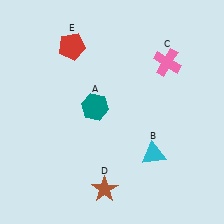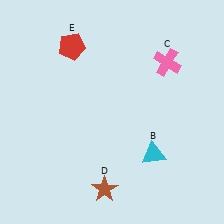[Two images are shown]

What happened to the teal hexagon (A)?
The teal hexagon (A) was removed in Image 2. It was in the top-left area of Image 1.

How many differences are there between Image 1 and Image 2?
There is 1 difference between the two images.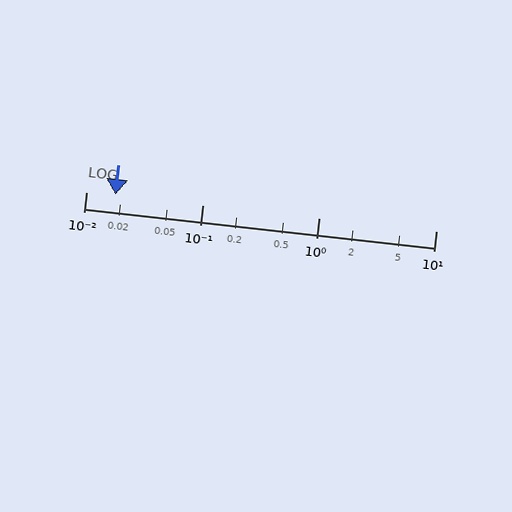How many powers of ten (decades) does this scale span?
The scale spans 3 decades, from 0.01 to 10.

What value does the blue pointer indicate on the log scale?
The pointer indicates approximately 0.018.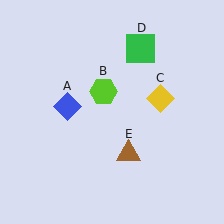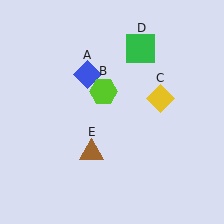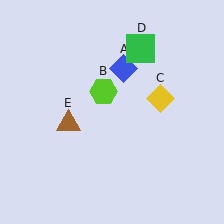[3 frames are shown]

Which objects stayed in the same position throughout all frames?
Lime hexagon (object B) and yellow diamond (object C) and green square (object D) remained stationary.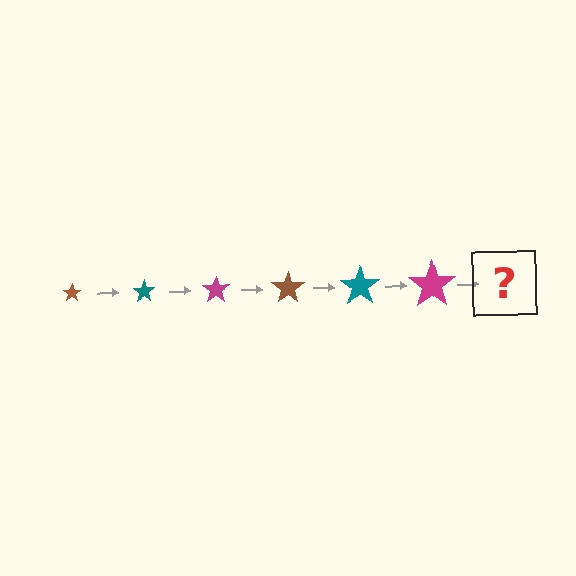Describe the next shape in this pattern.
It should be a brown star, larger than the previous one.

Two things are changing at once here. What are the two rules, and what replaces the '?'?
The two rules are that the star grows larger each step and the color cycles through brown, teal, and magenta. The '?' should be a brown star, larger than the previous one.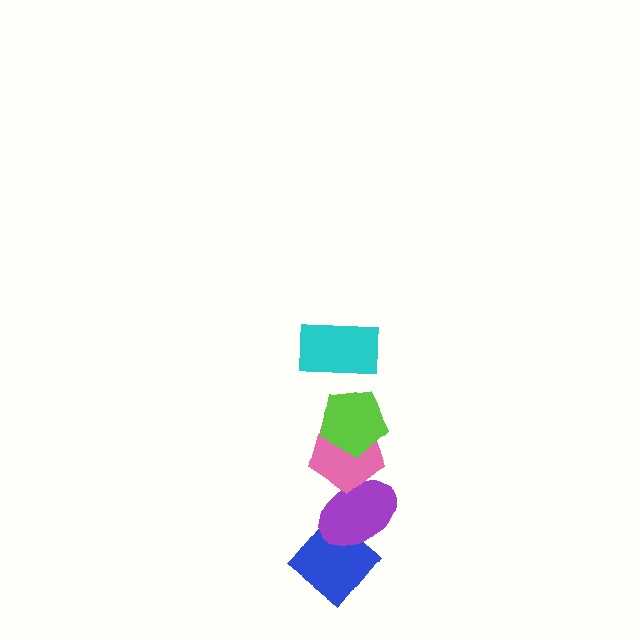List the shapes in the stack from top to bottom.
From top to bottom: the cyan rectangle, the lime pentagon, the pink pentagon, the purple ellipse, the blue diamond.